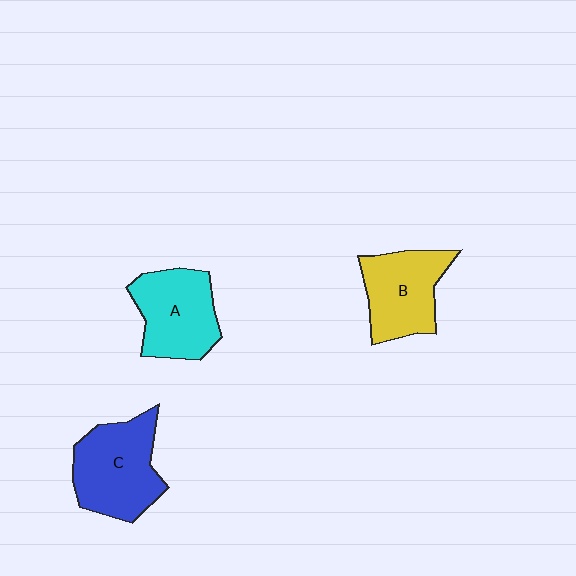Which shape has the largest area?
Shape C (blue).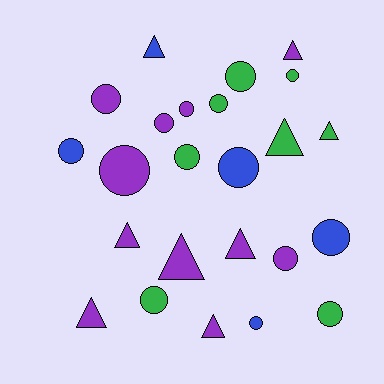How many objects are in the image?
There are 24 objects.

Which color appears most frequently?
Purple, with 11 objects.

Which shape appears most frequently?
Circle, with 15 objects.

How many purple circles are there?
There are 5 purple circles.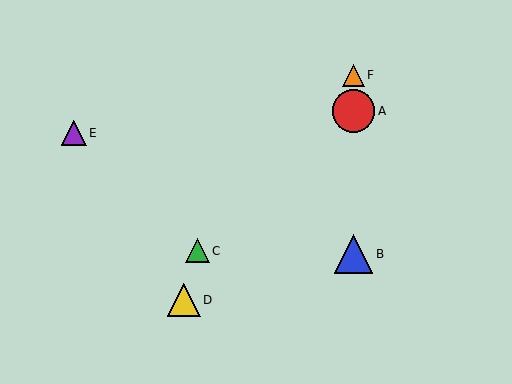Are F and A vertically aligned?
Yes, both are at x≈354.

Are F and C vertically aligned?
No, F is at x≈354 and C is at x≈197.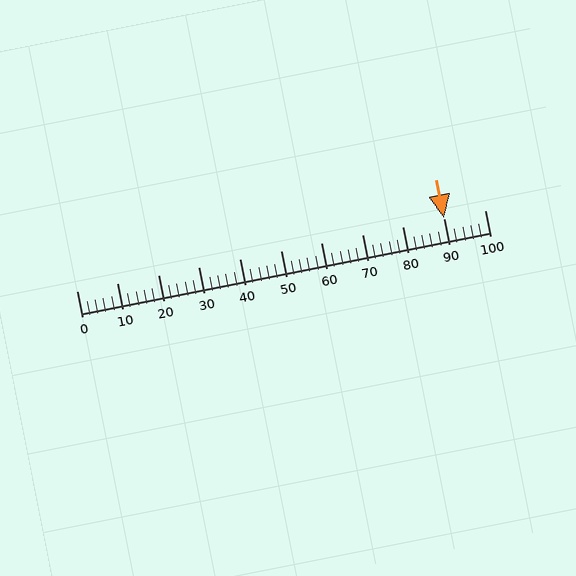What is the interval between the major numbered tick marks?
The major tick marks are spaced 10 units apart.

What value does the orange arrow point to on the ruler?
The orange arrow points to approximately 90.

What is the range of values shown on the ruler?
The ruler shows values from 0 to 100.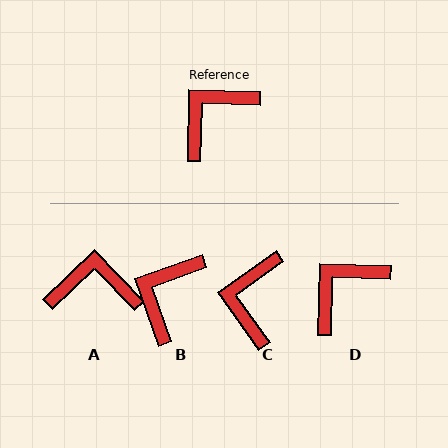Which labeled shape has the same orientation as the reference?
D.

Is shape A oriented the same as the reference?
No, it is off by about 45 degrees.